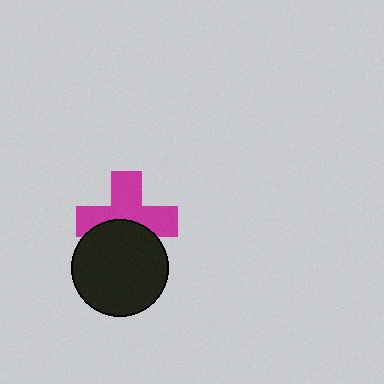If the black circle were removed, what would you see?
You would see the complete magenta cross.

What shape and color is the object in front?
The object in front is a black circle.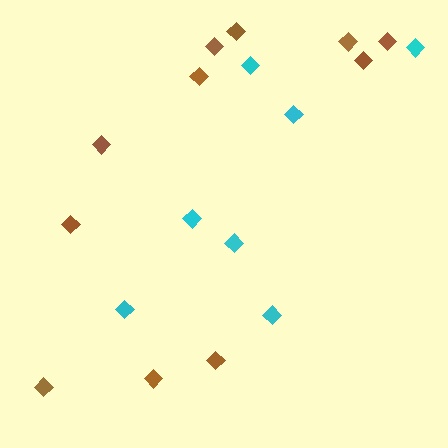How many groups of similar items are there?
There are 2 groups: one group of brown diamonds (11) and one group of cyan diamonds (7).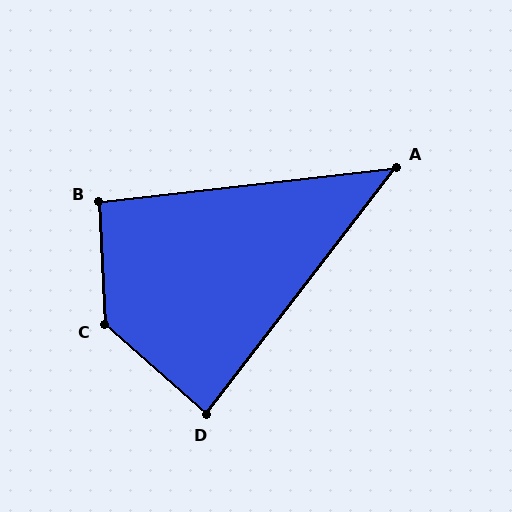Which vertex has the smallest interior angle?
A, at approximately 46 degrees.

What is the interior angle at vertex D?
Approximately 86 degrees (approximately right).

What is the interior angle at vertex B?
Approximately 94 degrees (approximately right).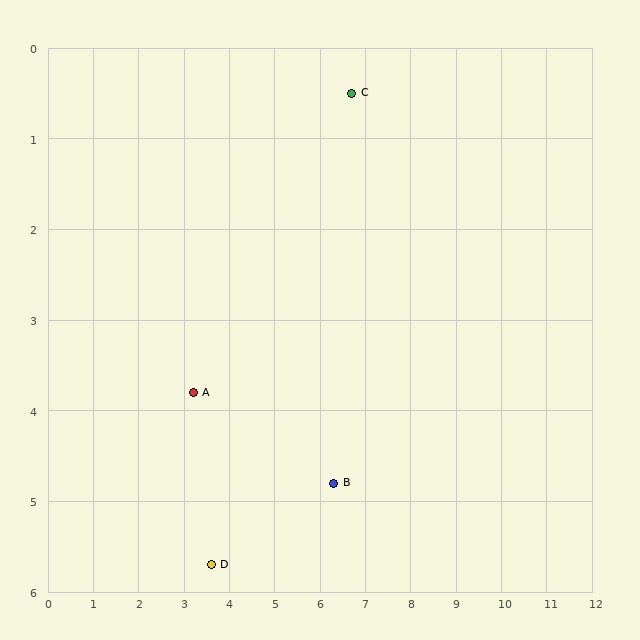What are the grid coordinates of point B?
Point B is at approximately (6.3, 4.8).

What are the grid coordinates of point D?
Point D is at approximately (3.6, 5.7).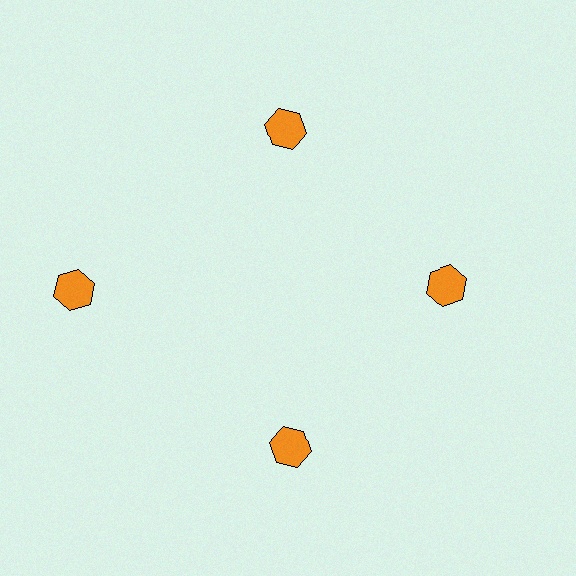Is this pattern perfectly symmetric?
No. The 4 orange hexagons are arranged in a ring, but one element near the 9 o'clock position is pushed outward from the center, breaking the 4-fold rotational symmetry.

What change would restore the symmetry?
The symmetry would be restored by moving it inward, back onto the ring so that all 4 hexagons sit at equal angles and equal distance from the center.